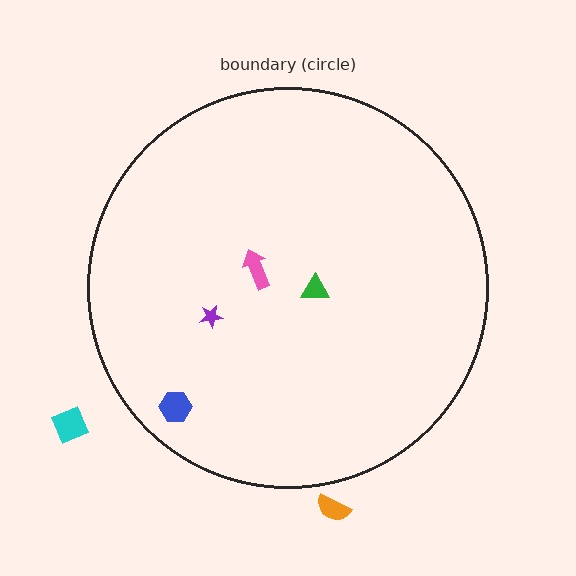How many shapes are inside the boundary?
4 inside, 2 outside.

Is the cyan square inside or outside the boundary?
Outside.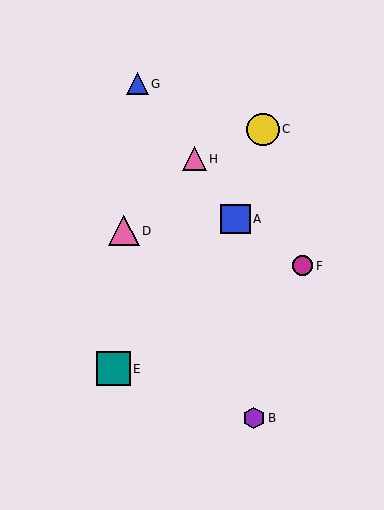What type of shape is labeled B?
Shape B is a purple hexagon.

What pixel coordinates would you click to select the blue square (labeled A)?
Click at (235, 219) to select the blue square A.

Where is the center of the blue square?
The center of the blue square is at (235, 219).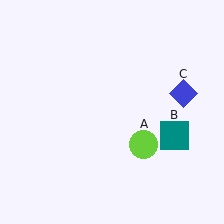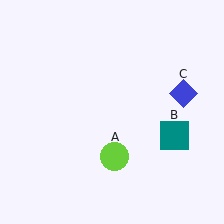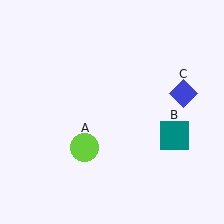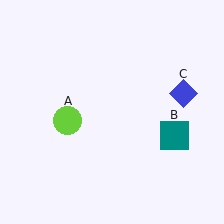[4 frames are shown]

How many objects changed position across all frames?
1 object changed position: lime circle (object A).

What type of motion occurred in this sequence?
The lime circle (object A) rotated clockwise around the center of the scene.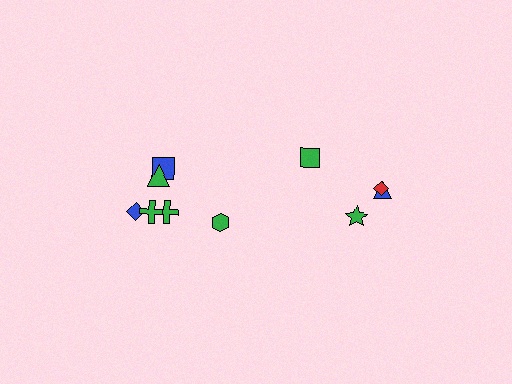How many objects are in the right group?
There are 4 objects.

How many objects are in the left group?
There are 6 objects.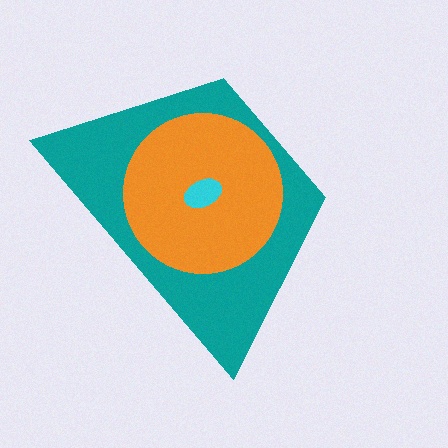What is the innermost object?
The cyan ellipse.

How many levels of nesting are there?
3.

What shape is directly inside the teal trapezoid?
The orange circle.